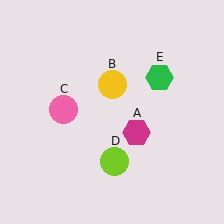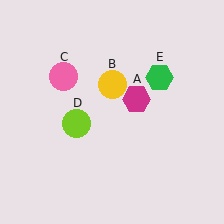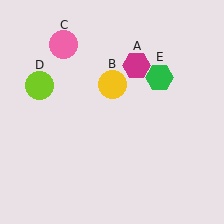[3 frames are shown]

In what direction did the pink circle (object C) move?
The pink circle (object C) moved up.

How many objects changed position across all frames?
3 objects changed position: magenta hexagon (object A), pink circle (object C), lime circle (object D).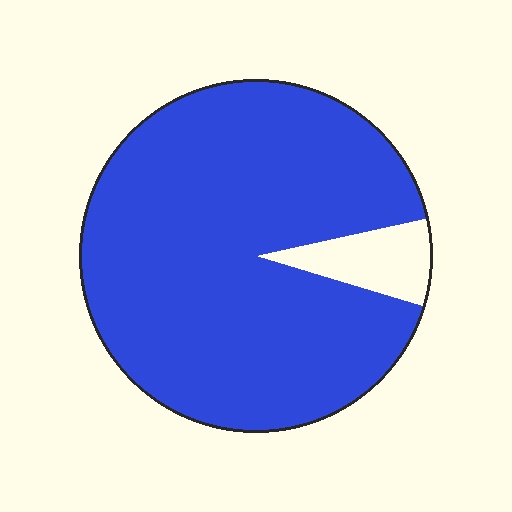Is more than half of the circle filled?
Yes.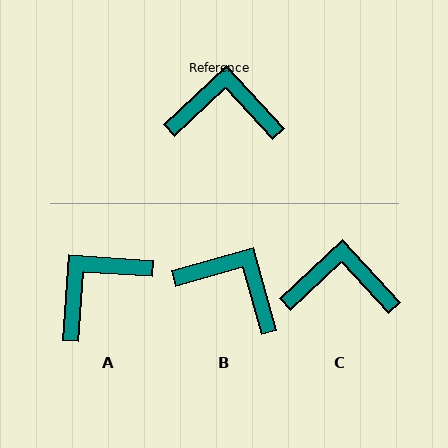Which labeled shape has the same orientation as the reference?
C.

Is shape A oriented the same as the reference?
No, it is off by about 43 degrees.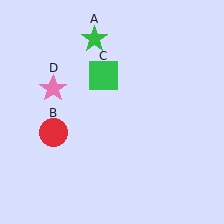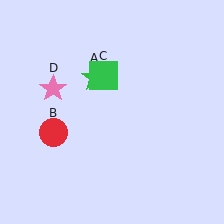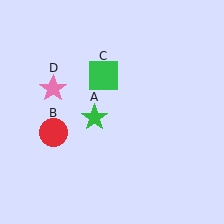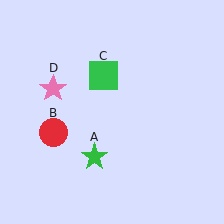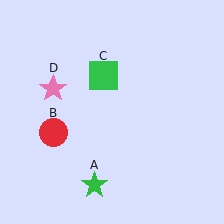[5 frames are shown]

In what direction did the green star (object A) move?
The green star (object A) moved down.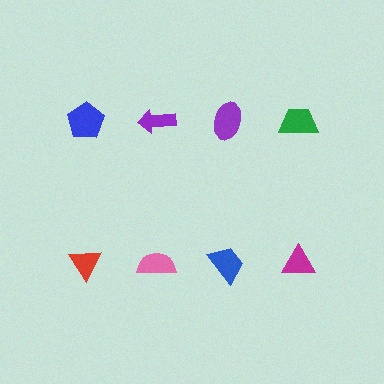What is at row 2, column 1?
A red triangle.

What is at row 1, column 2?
A purple arrow.